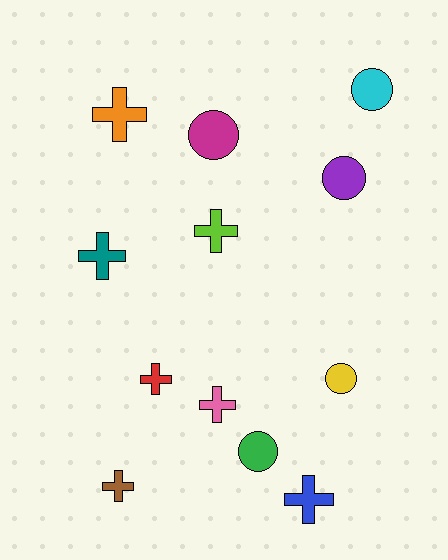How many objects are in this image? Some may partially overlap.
There are 12 objects.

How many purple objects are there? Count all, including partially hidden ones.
There is 1 purple object.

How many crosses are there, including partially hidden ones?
There are 7 crosses.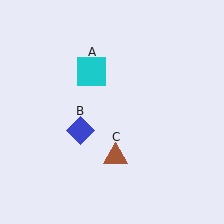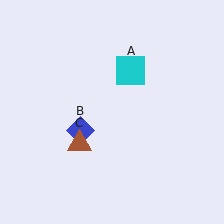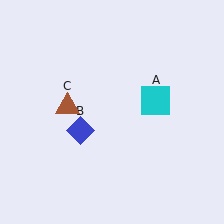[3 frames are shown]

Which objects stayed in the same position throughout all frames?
Blue diamond (object B) remained stationary.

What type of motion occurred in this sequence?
The cyan square (object A), brown triangle (object C) rotated clockwise around the center of the scene.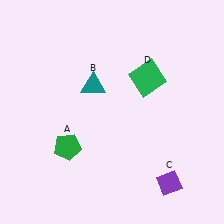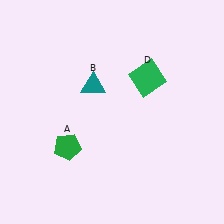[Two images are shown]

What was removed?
The purple diamond (C) was removed in Image 2.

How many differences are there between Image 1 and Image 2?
There is 1 difference between the two images.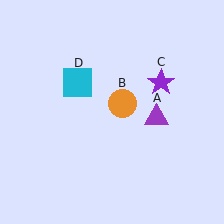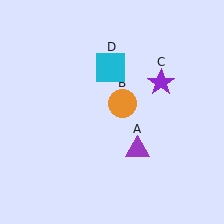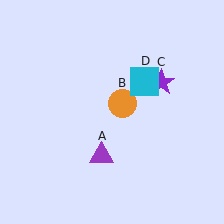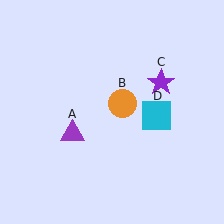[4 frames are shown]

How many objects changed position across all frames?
2 objects changed position: purple triangle (object A), cyan square (object D).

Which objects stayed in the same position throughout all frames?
Orange circle (object B) and purple star (object C) remained stationary.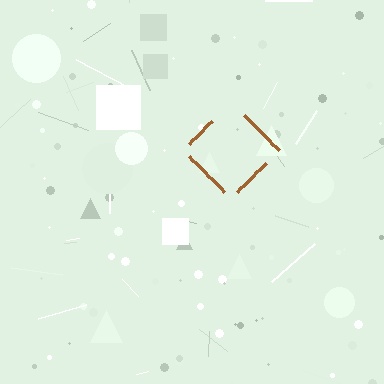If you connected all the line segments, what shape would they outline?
They would outline a diamond.